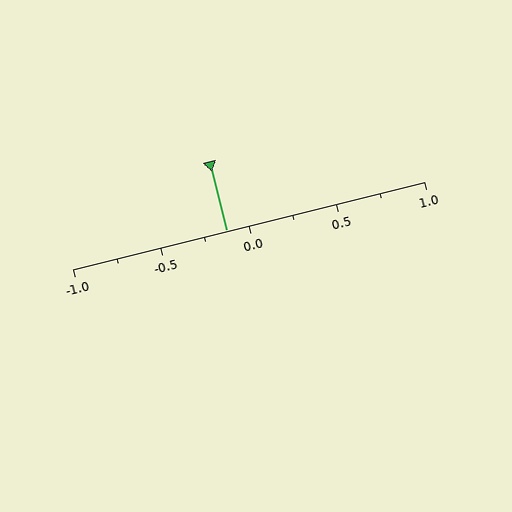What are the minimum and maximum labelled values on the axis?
The axis runs from -1.0 to 1.0.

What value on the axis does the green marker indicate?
The marker indicates approximately -0.12.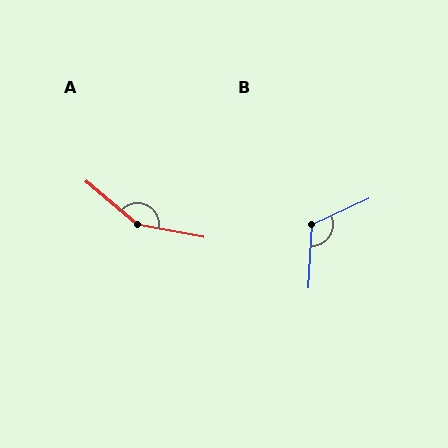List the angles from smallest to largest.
B (118°), A (151°).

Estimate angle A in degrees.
Approximately 151 degrees.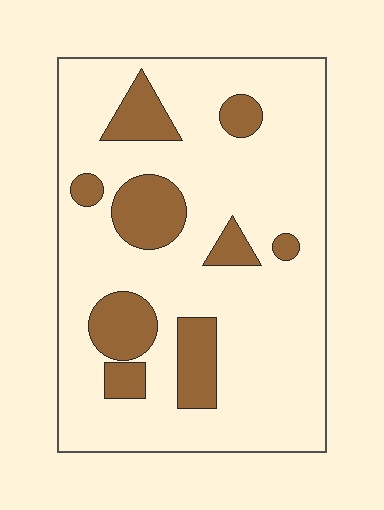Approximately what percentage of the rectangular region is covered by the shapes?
Approximately 20%.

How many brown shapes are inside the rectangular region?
9.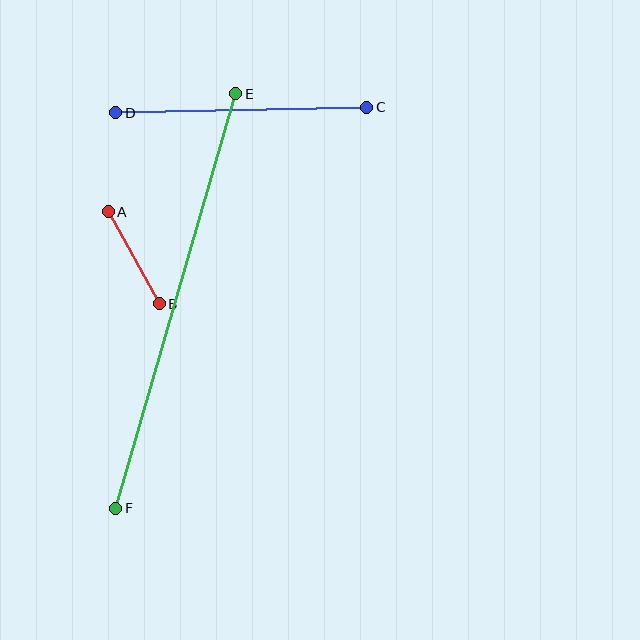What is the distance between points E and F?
The distance is approximately 432 pixels.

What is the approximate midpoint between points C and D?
The midpoint is at approximately (241, 110) pixels.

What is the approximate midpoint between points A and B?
The midpoint is at approximately (134, 258) pixels.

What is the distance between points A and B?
The distance is approximately 105 pixels.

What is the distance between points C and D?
The distance is approximately 251 pixels.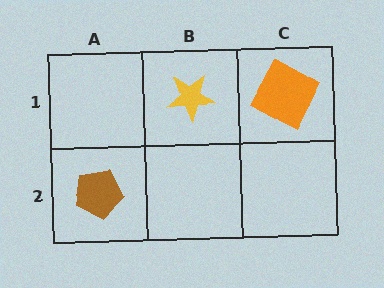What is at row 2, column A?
A brown pentagon.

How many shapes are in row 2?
1 shape.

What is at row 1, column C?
An orange square.